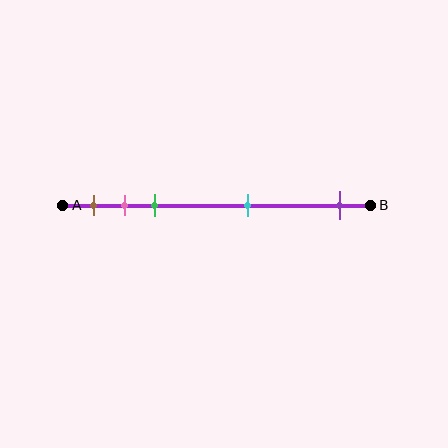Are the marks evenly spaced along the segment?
No, the marks are not evenly spaced.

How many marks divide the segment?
There are 5 marks dividing the segment.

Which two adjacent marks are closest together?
The pink and green marks are the closest adjacent pair.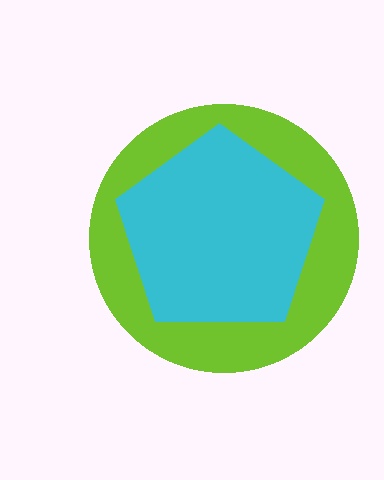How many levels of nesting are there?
2.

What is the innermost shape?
The cyan pentagon.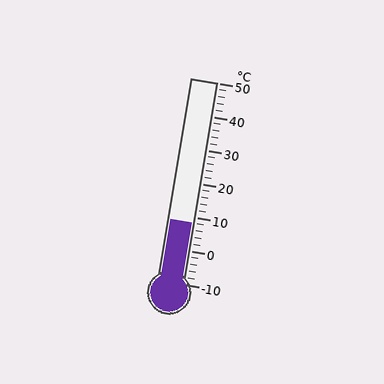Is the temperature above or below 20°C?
The temperature is below 20°C.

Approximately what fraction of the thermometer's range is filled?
The thermometer is filled to approximately 30% of its range.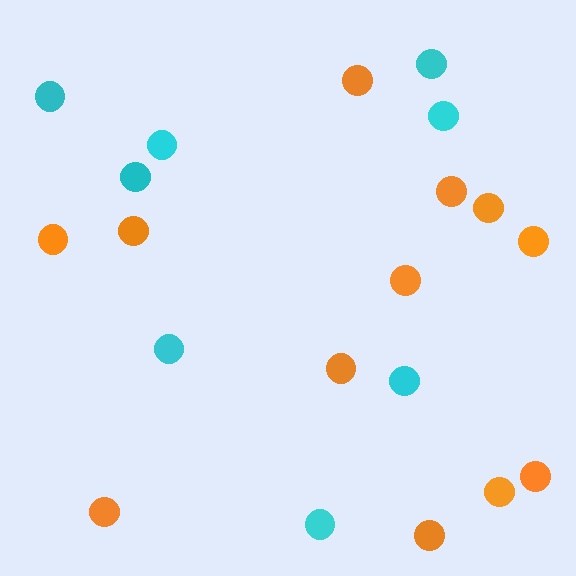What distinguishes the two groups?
There are 2 groups: one group of cyan circles (8) and one group of orange circles (12).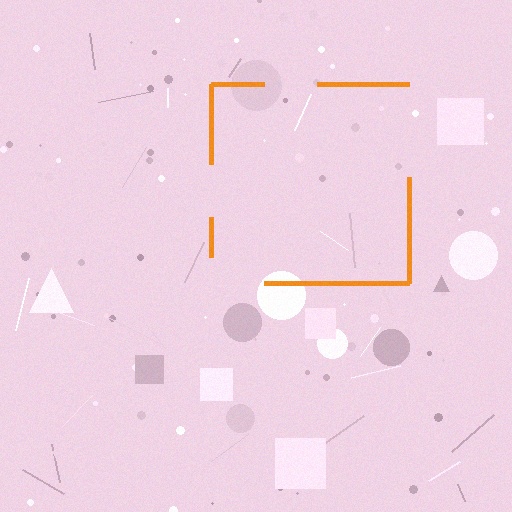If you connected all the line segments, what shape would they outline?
They would outline a square.